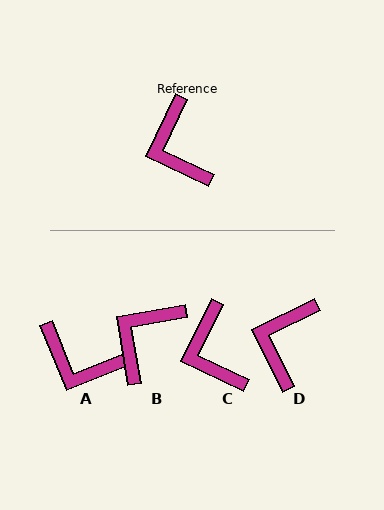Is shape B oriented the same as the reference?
No, it is off by about 55 degrees.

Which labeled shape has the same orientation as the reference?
C.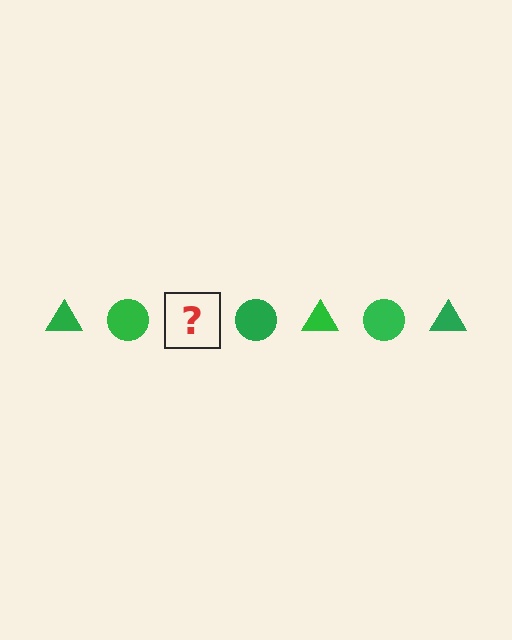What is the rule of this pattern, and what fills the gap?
The rule is that the pattern cycles through triangle, circle shapes in green. The gap should be filled with a green triangle.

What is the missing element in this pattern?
The missing element is a green triangle.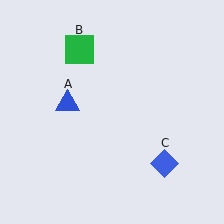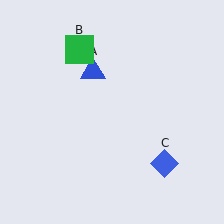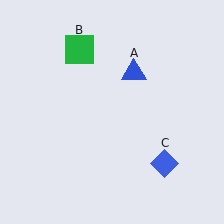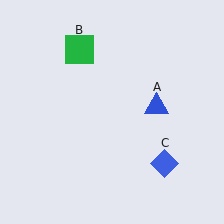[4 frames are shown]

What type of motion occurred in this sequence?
The blue triangle (object A) rotated clockwise around the center of the scene.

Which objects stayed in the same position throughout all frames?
Green square (object B) and blue diamond (object C) remained stationary.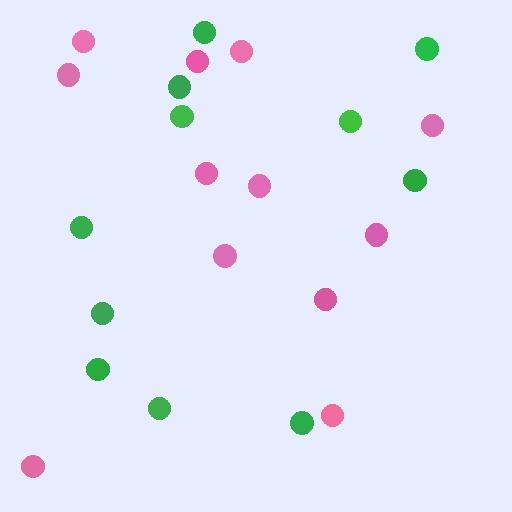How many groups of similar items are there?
There are 2 groups: one group of green circles (11) and one group of pink circles (12).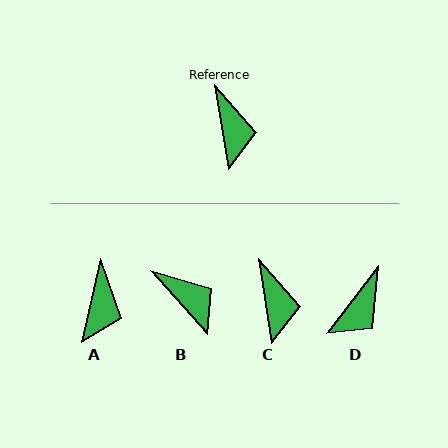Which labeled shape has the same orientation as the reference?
C.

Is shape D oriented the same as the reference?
No, it is off by about 46 degrees.